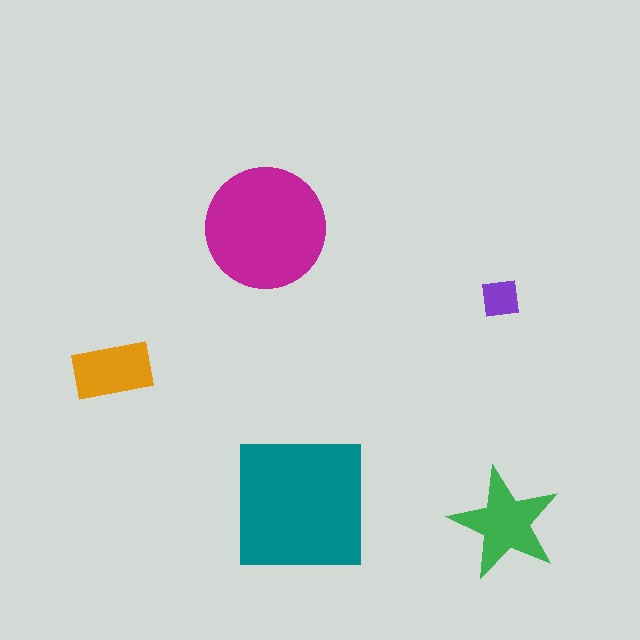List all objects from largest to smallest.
The teal square, the magenta circle, the green star, the orange rectangle, the purple square.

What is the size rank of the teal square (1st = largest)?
1st.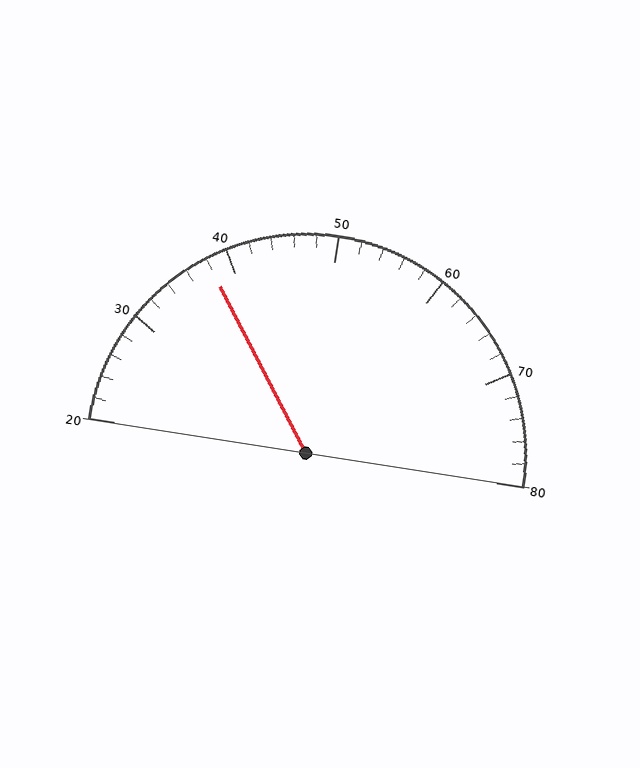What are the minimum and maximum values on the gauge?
The gauge ranges from 20 to 80.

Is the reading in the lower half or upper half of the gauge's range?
The reading is in the lower half of the range (20 to 80).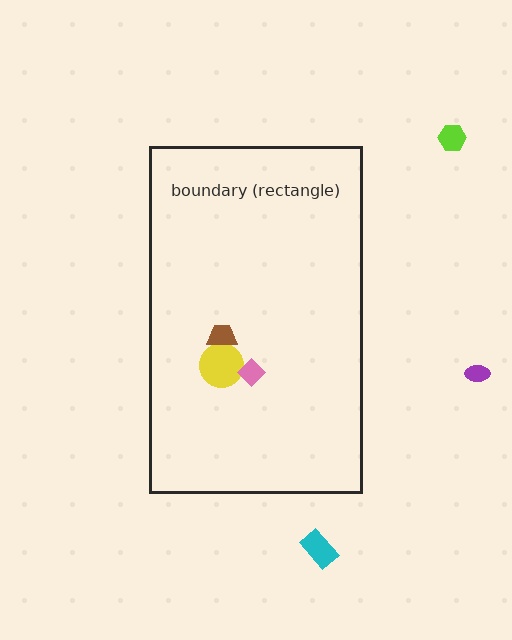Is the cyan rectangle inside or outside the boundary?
Outside.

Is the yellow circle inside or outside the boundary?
Inside.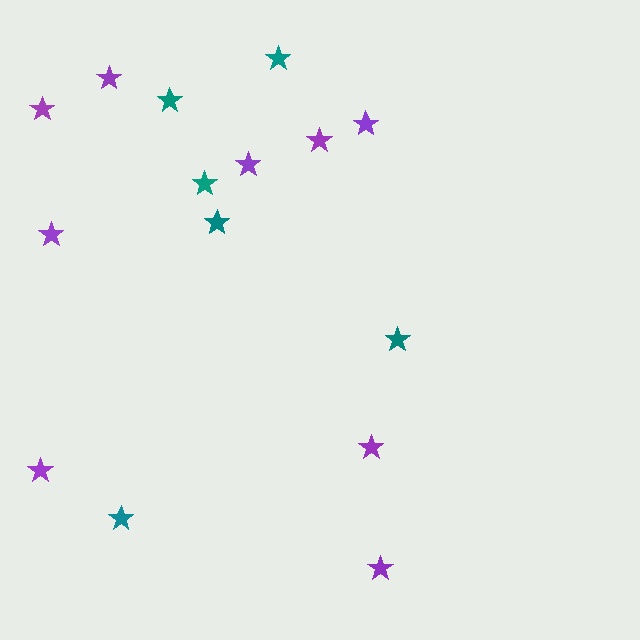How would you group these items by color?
There are 2 groups: one group of purple stars (9) and one group of teal stars (6).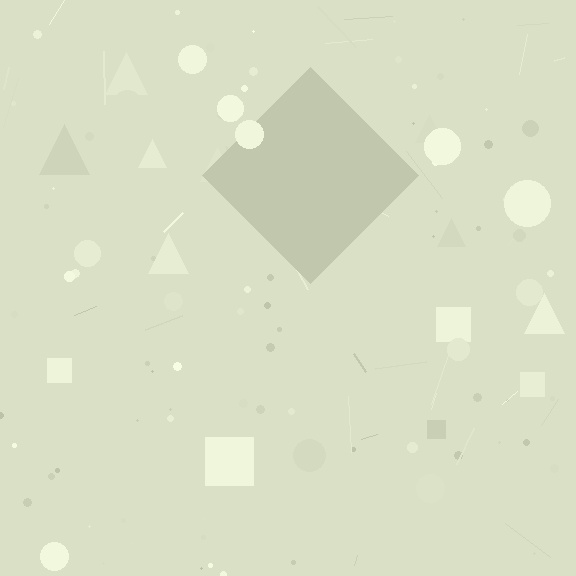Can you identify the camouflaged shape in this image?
The camouflaged shape is a diamond.